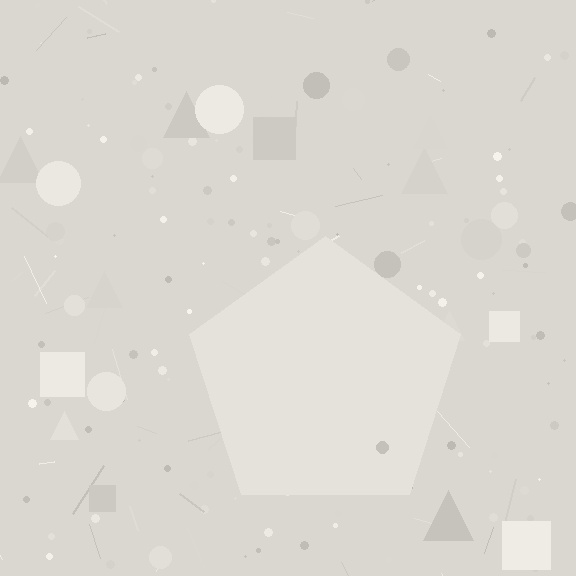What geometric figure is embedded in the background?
A pentagon is embedded in the background.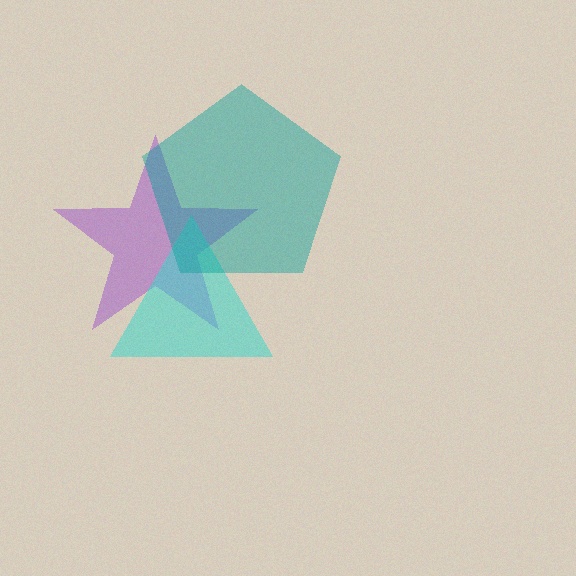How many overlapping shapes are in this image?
There are 3 overlapping shapes in the image.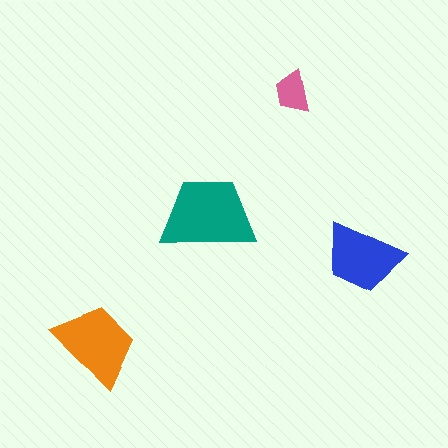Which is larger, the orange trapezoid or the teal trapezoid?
The teal one.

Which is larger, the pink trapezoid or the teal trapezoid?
The teal one.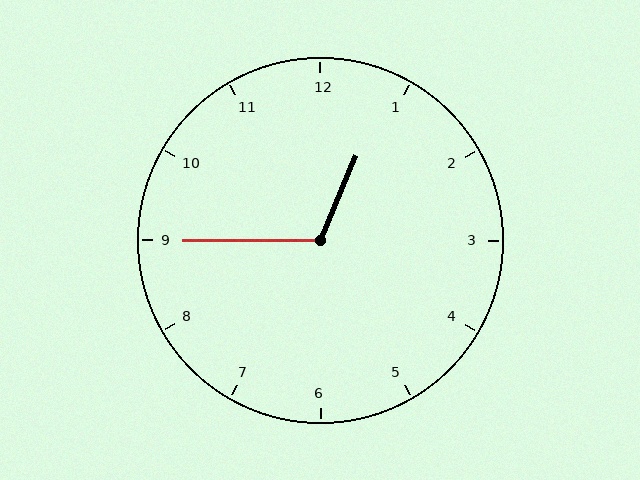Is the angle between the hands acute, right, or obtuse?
It is obtuse.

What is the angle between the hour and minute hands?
Approximately 112 degrees.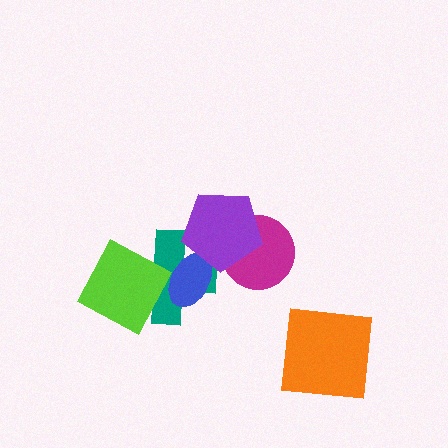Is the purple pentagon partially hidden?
No, no other shape covers it.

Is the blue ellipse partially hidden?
Yes, it is partially covered by another shape.